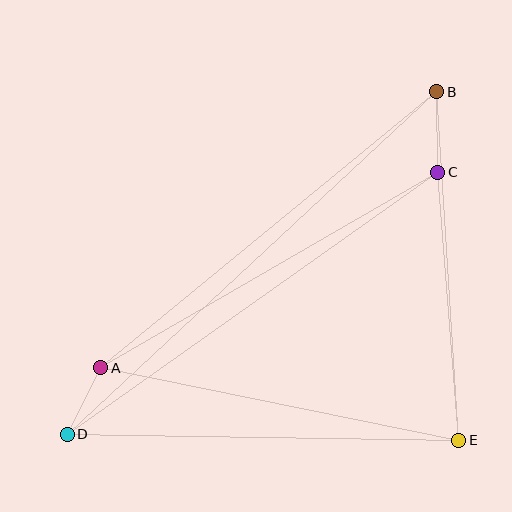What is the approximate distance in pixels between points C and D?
The distance between C and D is approximately 454 pixels.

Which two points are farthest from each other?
Points B and D are farthest from each other.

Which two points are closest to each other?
Points A and D are closest to each other.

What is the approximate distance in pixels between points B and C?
The distance between B and C is approximately 80 pixels.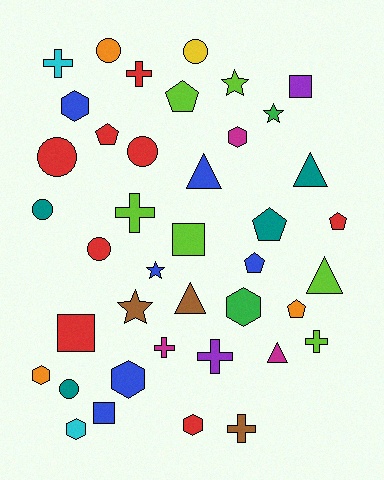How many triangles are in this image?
There are 5 triangles.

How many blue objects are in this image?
There are 6 blue objects.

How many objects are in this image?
There are 40 objects.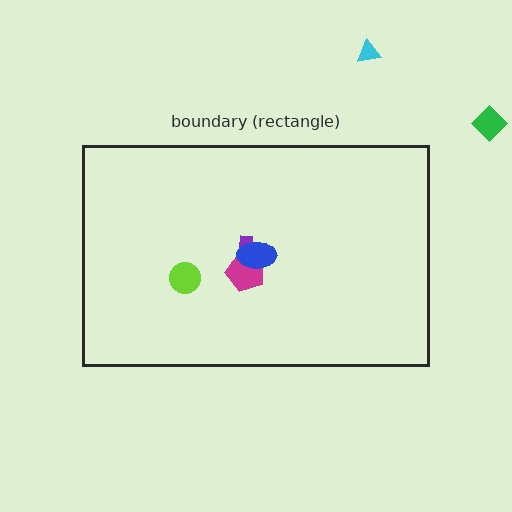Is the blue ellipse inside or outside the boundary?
Inside.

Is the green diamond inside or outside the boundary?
Outside.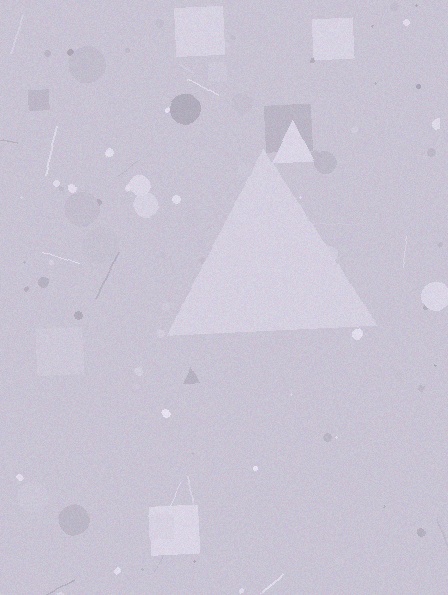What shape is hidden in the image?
A triangle is hidden in the image.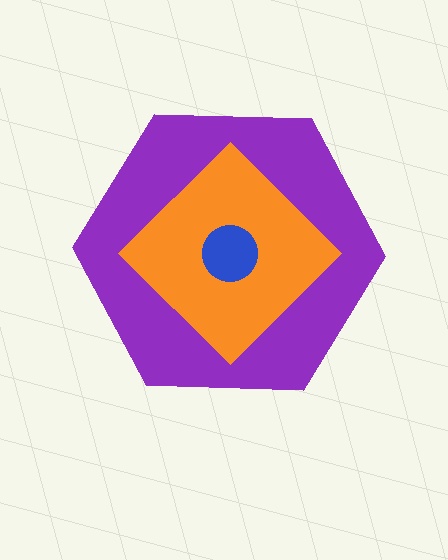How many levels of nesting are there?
3.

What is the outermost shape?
The purple hexagon.